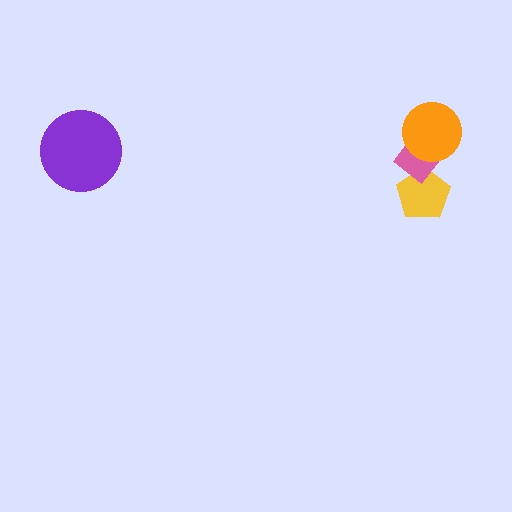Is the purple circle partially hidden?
No, no other shape covers it.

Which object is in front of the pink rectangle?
The orange circle is in front of the pink rectangle.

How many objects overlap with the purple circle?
0 objects overlap with the purple circle.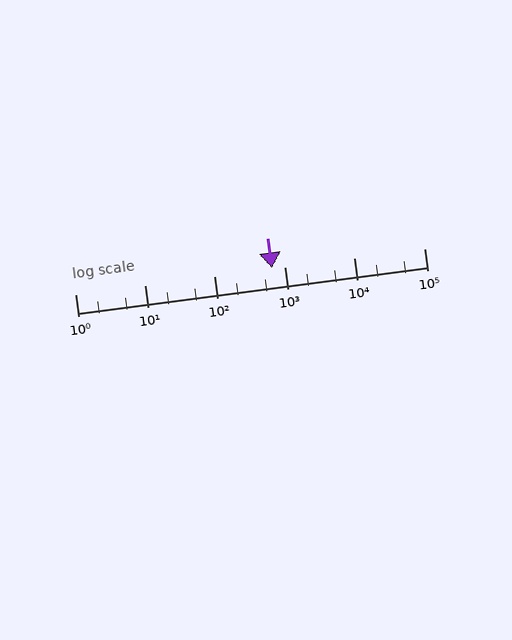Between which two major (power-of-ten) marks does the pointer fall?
The pointer is between 100 and 1000.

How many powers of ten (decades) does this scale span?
The scale spans 5 decades, from 1 to 100000.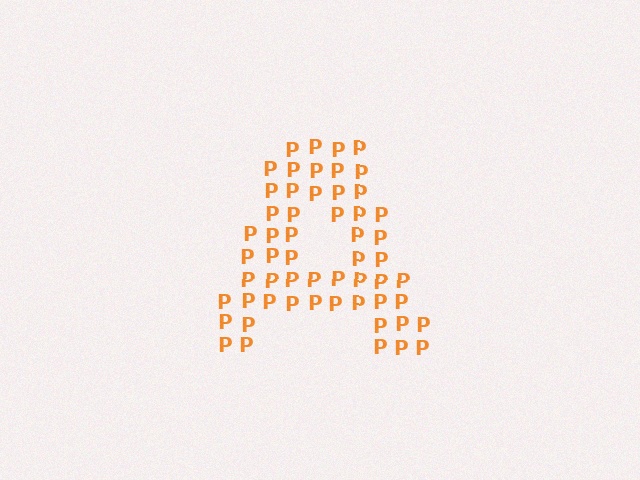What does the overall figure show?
The overall figure shows the letter A.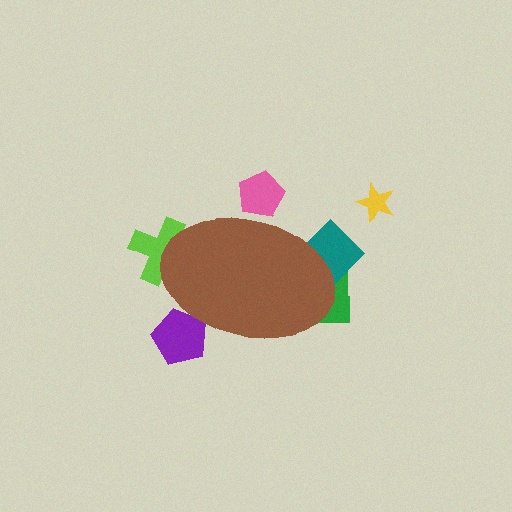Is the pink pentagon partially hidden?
Yes, the pink pentagon is partially hidden behind the brown ellipse.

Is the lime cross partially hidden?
Yes, the lime cross is partially hidden behind the brown ellipse.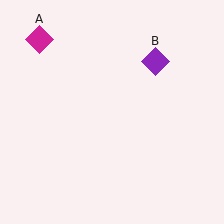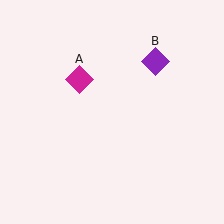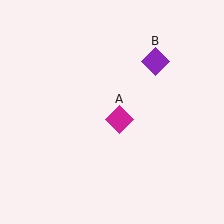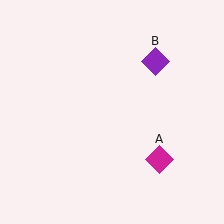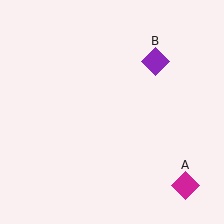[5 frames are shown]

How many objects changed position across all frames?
1 object changed position: magenta diamond (object A).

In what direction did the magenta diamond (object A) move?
The magenta diamond (object A) moved down and to the right.